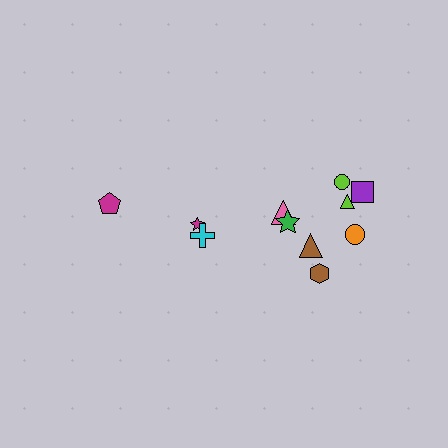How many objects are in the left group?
There are 3 objects.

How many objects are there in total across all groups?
There are 11 objects.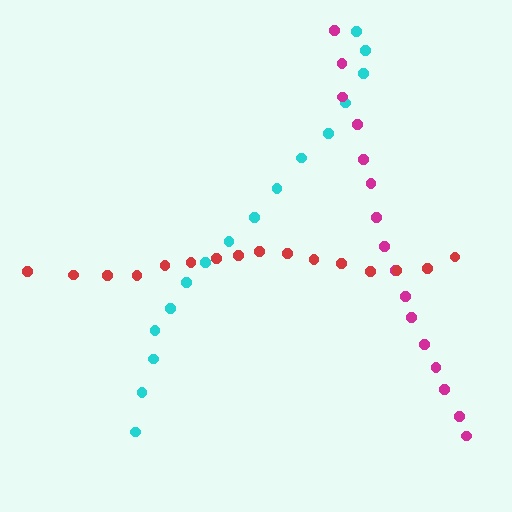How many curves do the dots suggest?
There are 3 distinct paths.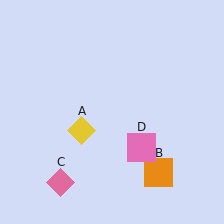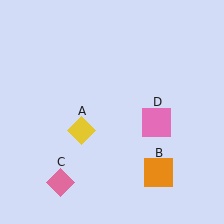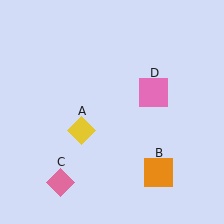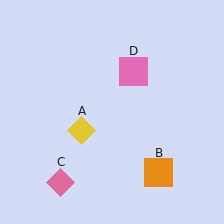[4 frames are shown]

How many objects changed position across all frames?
1 object changed position: pink square (object D).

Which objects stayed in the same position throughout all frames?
Yellow diamond (object A) and orange square (object B) and pink diamond (object C) remained stationary.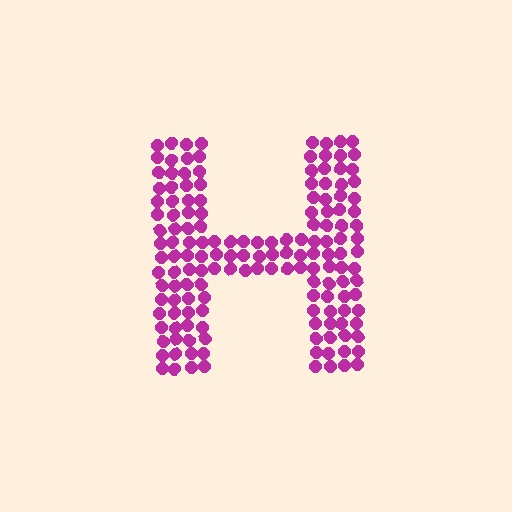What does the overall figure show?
The overall figure shows the letter H.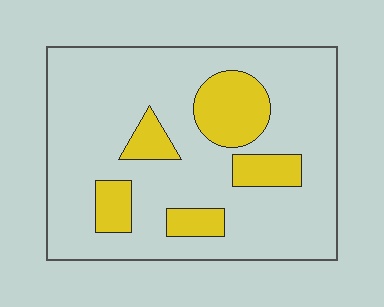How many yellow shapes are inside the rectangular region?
5.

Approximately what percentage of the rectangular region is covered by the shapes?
Approximately 20%.